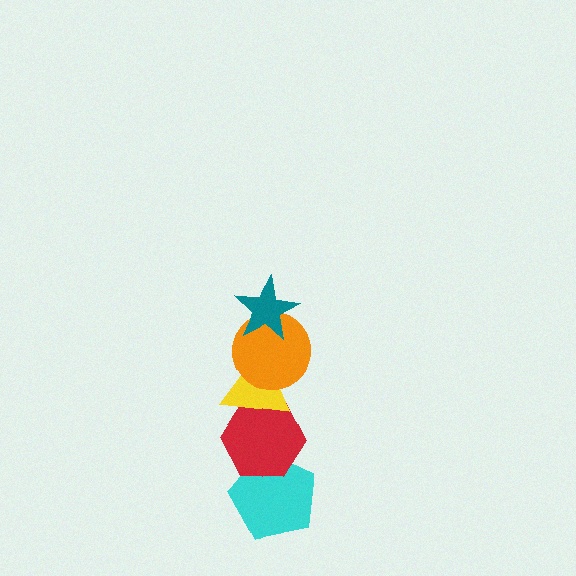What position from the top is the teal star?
The teal star is 1st from the top.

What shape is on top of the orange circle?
The teal star is on top of the orange circle.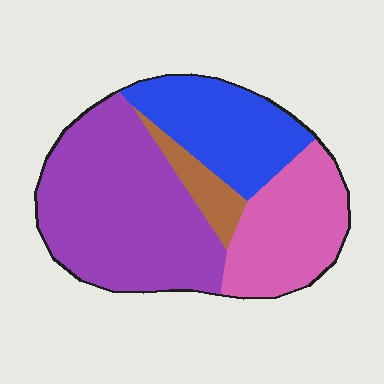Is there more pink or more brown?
Pink.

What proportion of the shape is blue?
Blue takes up less than a quarter of the shape.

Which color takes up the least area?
Brown, at roughly 5%.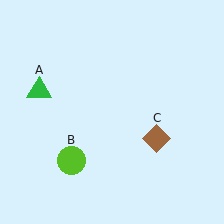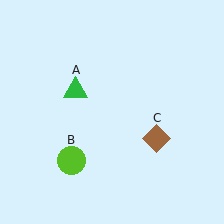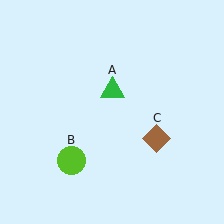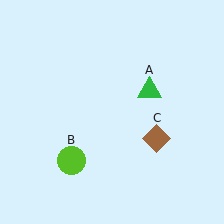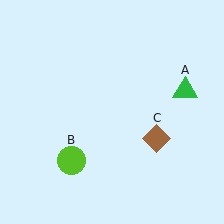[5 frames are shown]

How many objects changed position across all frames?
1 object changed position: green triangle (object A).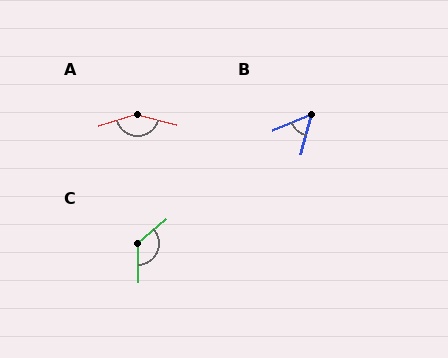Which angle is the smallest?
B, at approximately 53 degrees.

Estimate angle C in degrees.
Approximately 129 degrees.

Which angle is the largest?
A, at approximately 148 degrees.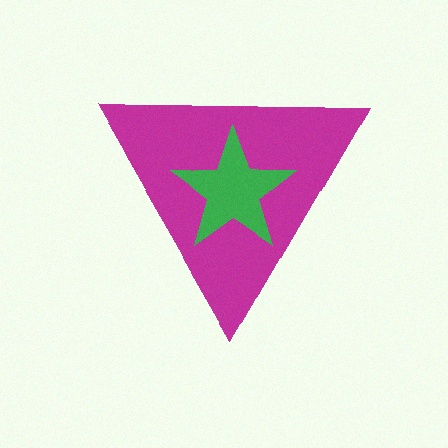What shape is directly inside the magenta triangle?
The green star.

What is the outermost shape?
The magenta triangle.